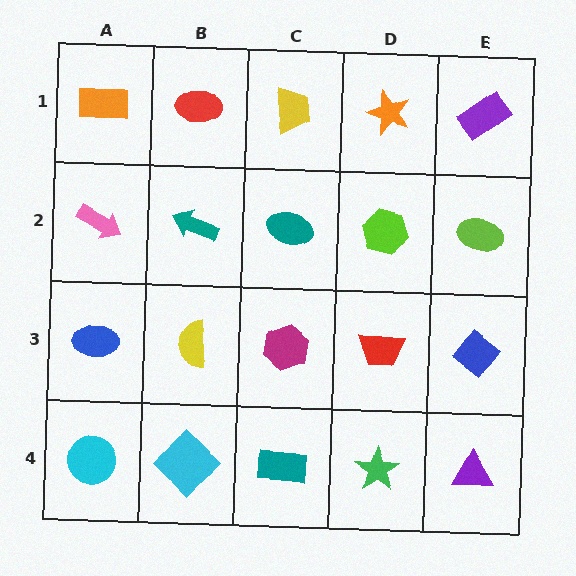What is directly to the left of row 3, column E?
A red trapezoid.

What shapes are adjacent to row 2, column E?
A purple rectangle (row 1, column E), a blue diamond (row 3, column E), a lime hexagon (row 2, column D).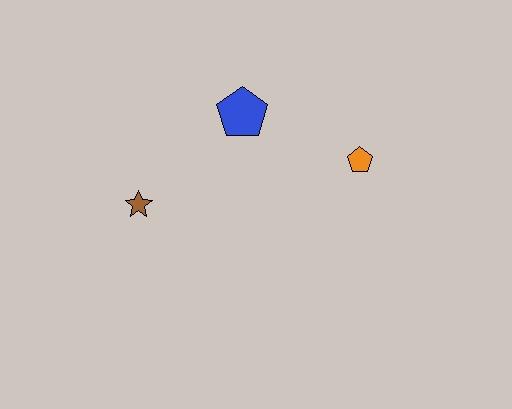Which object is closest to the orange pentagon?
The blue pentagon is closest to the orange pentagon.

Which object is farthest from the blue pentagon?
The brown star is farthest from the blue pentagon.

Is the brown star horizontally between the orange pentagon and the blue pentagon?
No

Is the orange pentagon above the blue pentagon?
No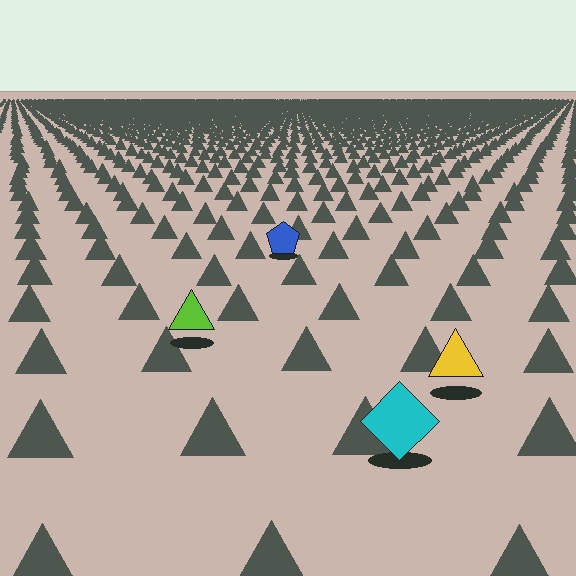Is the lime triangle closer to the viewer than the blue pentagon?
Yes. The lime triangle is closer — you can tell from the texture gradient: the ground texture is coarser near it.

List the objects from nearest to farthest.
From nearest to farthest: the cyan diamond, the yellow triangle, the lime triangle, the blue pentagon.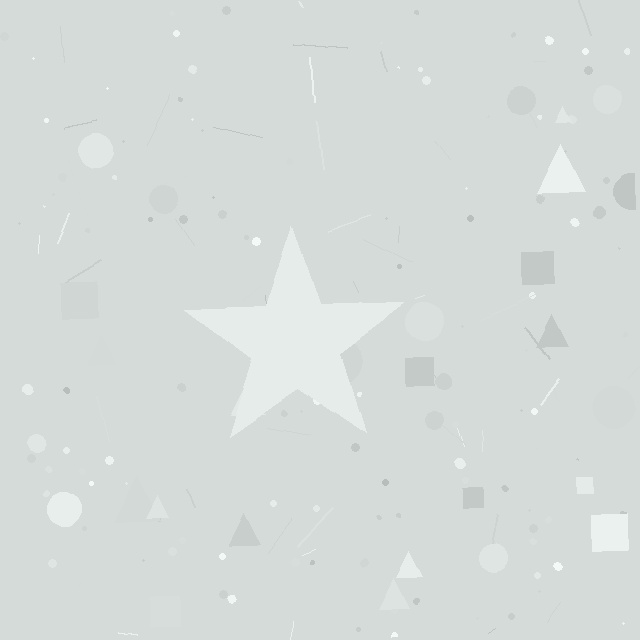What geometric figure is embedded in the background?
A star is embedded in the background.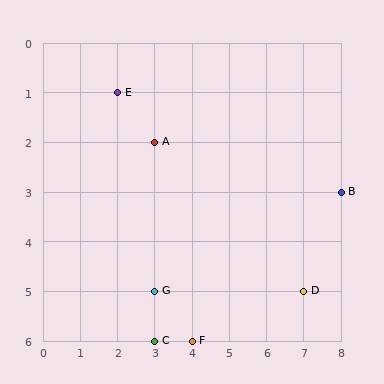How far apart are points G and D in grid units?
Points G and D are 4 columns apart.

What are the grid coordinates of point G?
Point G is at grid coordinates (3, 5).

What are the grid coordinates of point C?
Point C is at grid coordinates (3, 6).